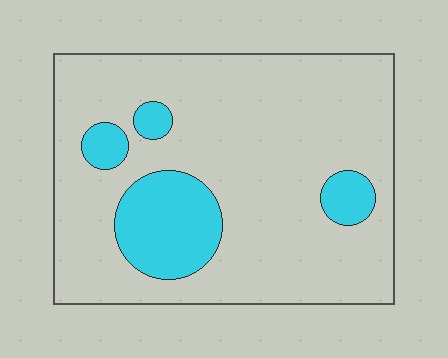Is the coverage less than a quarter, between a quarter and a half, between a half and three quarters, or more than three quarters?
Less than a quarter.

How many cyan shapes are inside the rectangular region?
4.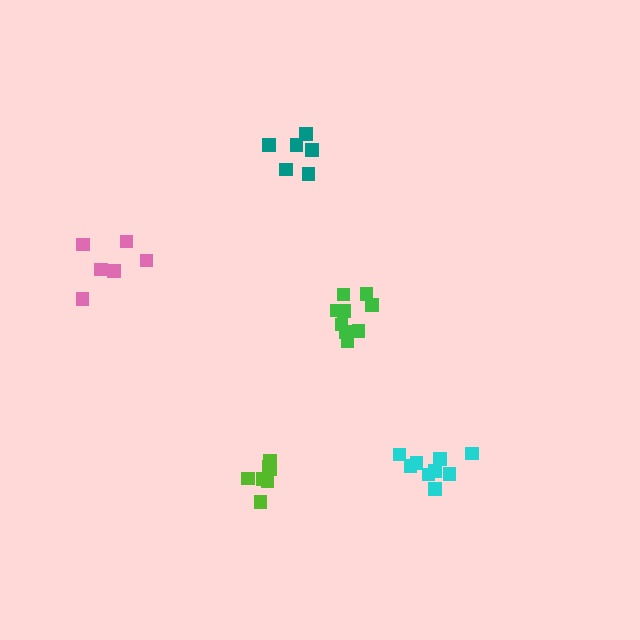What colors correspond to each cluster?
The clusters are colored: green, lime, cyan, pink, teal.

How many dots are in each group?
Group 1: 9 dots, Group 2: 7 dots, Group 3: 9 dots, Group 4: 6 dots, Group 5: 6 dots (37 total).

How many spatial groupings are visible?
There are 5 spatial groupings.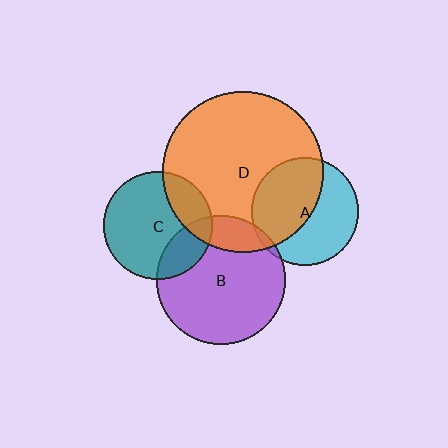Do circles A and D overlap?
Yes.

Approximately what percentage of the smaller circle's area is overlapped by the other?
Approximately 50%.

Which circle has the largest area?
Circle D (orange).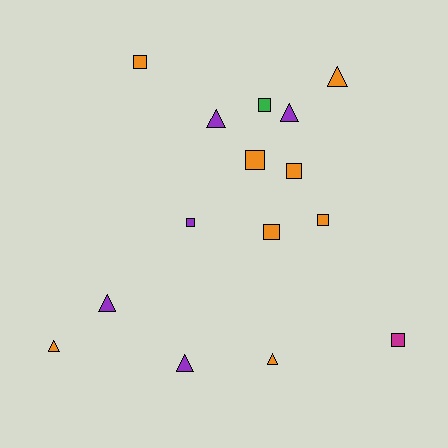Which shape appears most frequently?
Square, with 8 objects.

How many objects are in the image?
There are 15 objects.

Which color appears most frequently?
Orange, with 8 objects.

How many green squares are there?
There is 1 green square.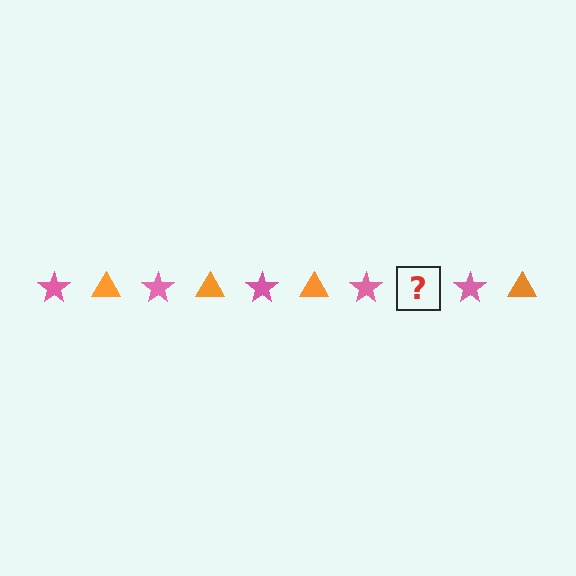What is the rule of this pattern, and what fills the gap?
The rule is that the pattern alternates between pink star and orange triangle. The gap should be filled with an orange triangle.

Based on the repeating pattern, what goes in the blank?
The blank should be an orange triangle.